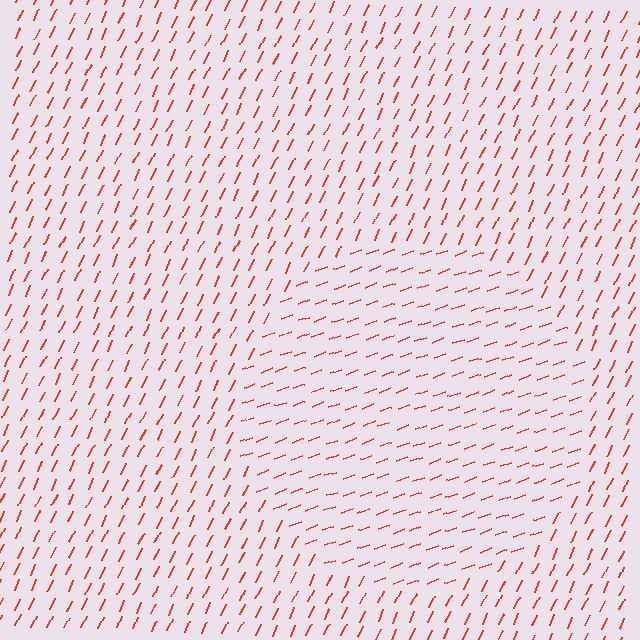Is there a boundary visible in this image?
Yes, there is a texture boundary formed by a change in line orientation.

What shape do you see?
I see a circle.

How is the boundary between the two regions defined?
The boundary is defined purely by a change in line orientation (approximately 45 degrees difference). All lines are the same color and thickness.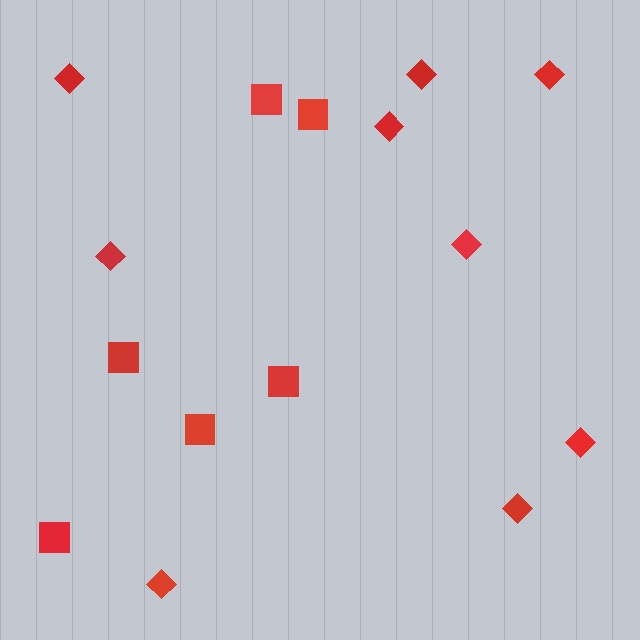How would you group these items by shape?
There are 2 groups: one group of squares (6) and one group of diamonds (9).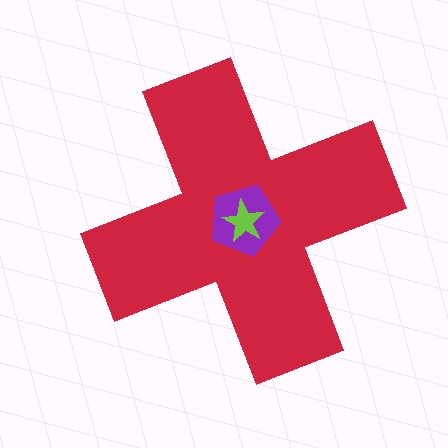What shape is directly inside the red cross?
The purple pentagon.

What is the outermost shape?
The red cross.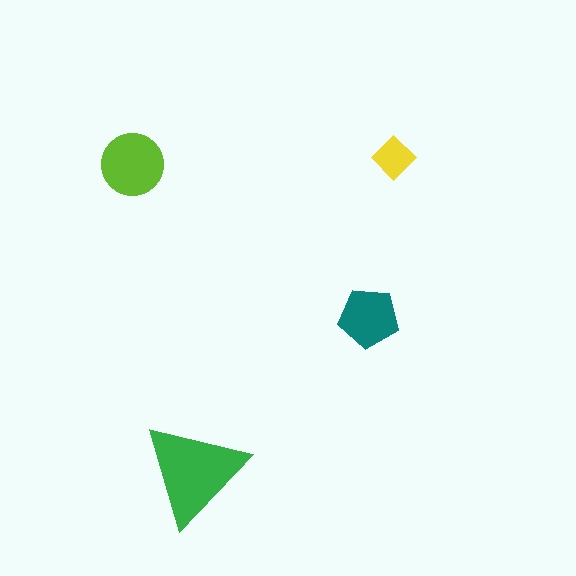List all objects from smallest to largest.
The yellow diamond, the teal pentagon, the lime circle, the green triangle.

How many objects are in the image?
There are 4 objects in the image.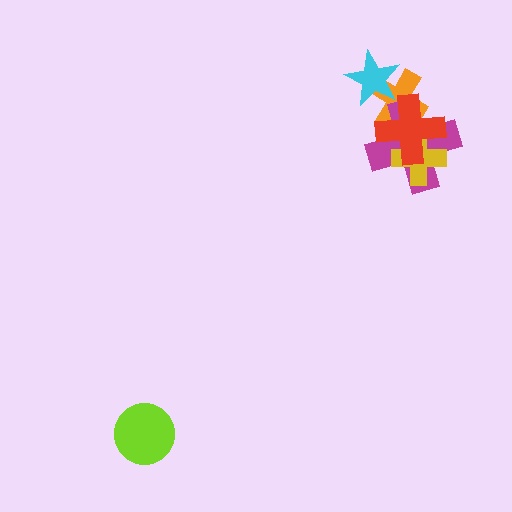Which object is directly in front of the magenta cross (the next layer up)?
The yellow cross is directly in front of the magenta cross.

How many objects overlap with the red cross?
3 objects overlap with the red cross.